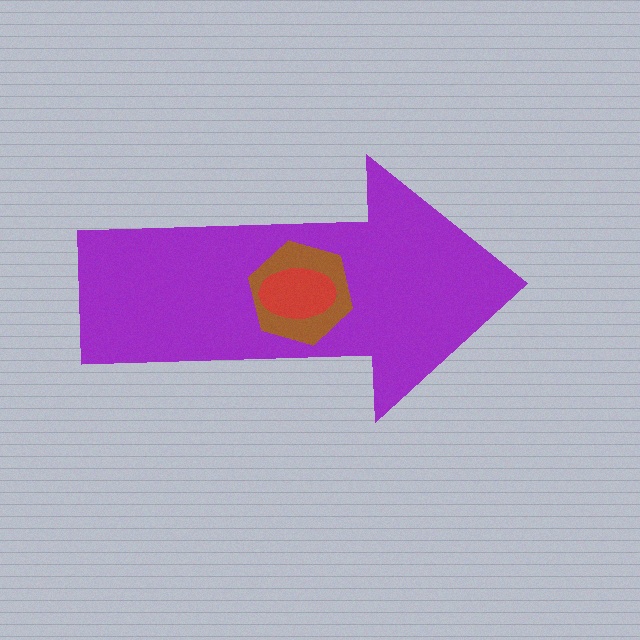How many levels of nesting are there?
3.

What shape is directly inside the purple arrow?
The brown hexagon.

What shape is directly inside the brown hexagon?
The red ellipse.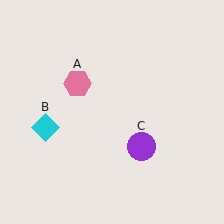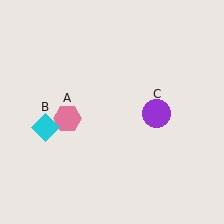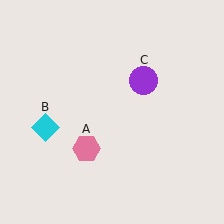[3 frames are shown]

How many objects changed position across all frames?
2 objects changed position: pink hexagon (object A), purple circle (object C).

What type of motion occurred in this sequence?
The pink hexagon (object A), purple circle (object C) rotated counterclockwise around the center of the scene.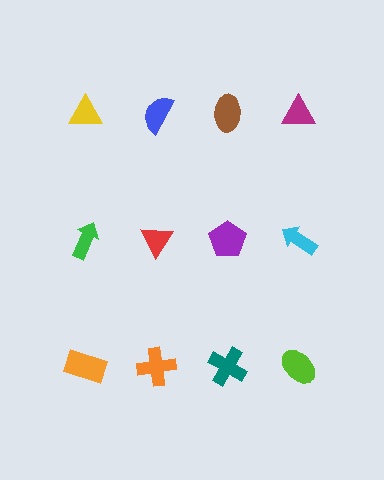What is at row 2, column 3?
A purple pentagon.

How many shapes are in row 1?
4 shapes.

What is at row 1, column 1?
A yellow triangle.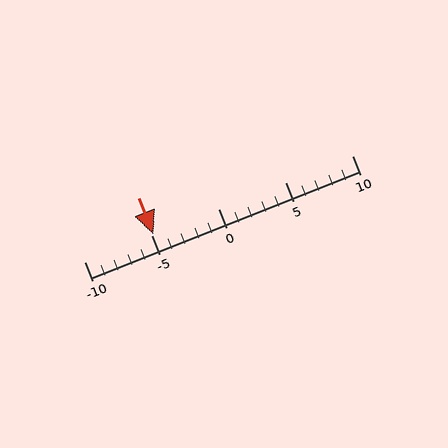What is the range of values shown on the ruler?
The ruler shows values from -10 to 10.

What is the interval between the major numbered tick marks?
The major tick marks are spaced 5 units apart.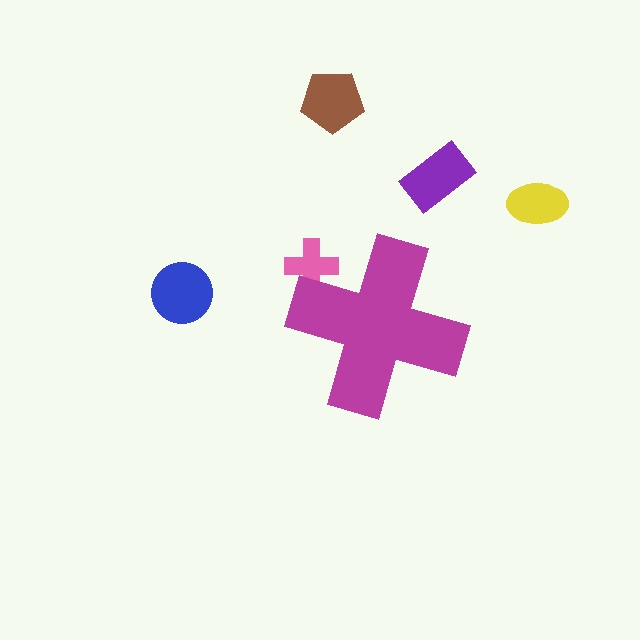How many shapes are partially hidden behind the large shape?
1 shape is partially hidden.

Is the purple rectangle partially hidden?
No, the purple rectangle is fully visible.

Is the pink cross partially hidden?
Yes, the pink cross is partially hidden behind the magenta cross.